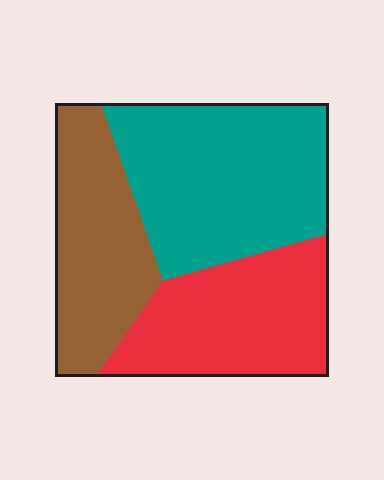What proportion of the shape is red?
Red covers 31% of the shape.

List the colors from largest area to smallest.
From largest to smallest: teal, red, brown.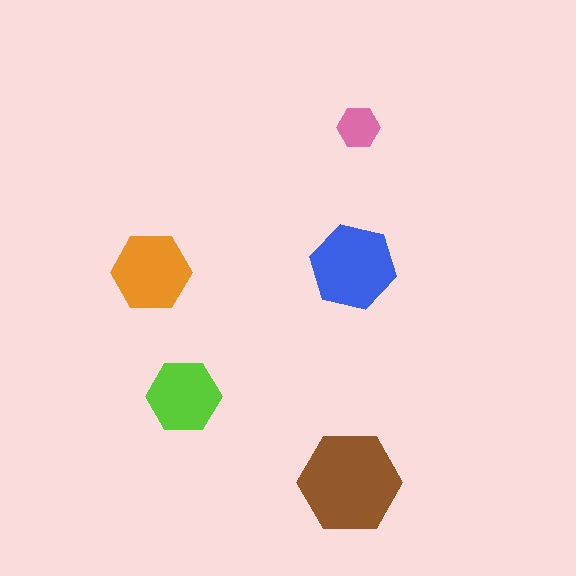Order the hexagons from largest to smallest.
the brown one, the blue one, the orange one, the lime one, the pink one.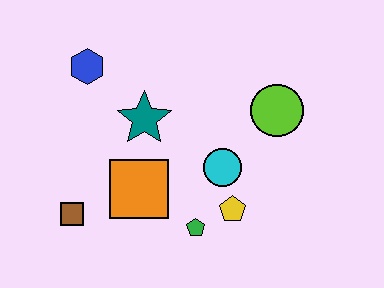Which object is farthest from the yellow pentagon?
The blue hexagon is farthest from the yellow pentagon.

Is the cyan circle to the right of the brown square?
Yes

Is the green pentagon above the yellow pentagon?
No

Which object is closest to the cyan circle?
The yellow pentagon is closest to the cyan circle.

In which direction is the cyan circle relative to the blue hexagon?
The cyan circle is to the right of the blue hexagon.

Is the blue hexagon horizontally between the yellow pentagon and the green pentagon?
No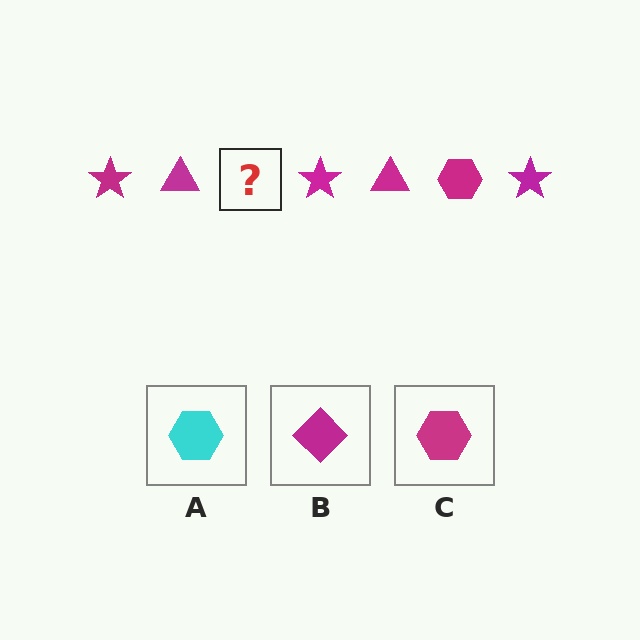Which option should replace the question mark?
Option C.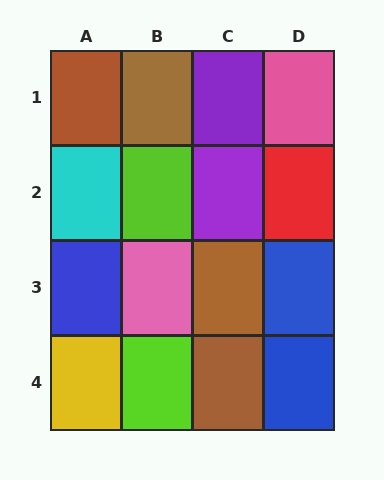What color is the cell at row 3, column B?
Pink.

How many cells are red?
1 cell is red.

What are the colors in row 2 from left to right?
Cyan, lime, purple, red.